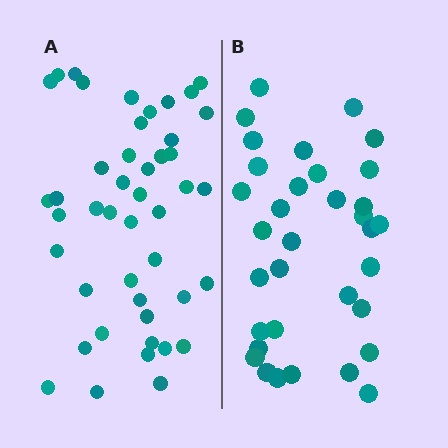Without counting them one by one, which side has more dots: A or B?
Region A (the left region) has more dots.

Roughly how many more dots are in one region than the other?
Region A has roughly 12 or so more dots than region B.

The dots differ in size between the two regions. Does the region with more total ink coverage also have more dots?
No. Region B has more total ink coverage because its dots are larger, but region A actually contains more individual dots. Total area can be misleading — the number of items is what matters here.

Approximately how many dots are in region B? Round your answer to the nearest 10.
About 30 dots. (The exact count is 34, which rounds to 30.)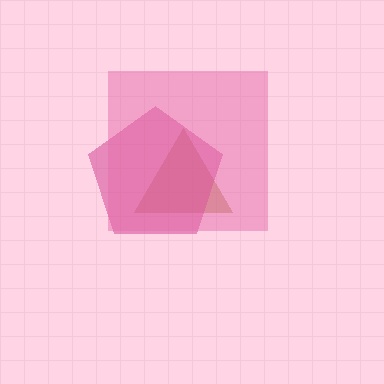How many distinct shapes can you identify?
There are 3 distinct shapes: a brown triangle, a magenta pentagon, a pink square.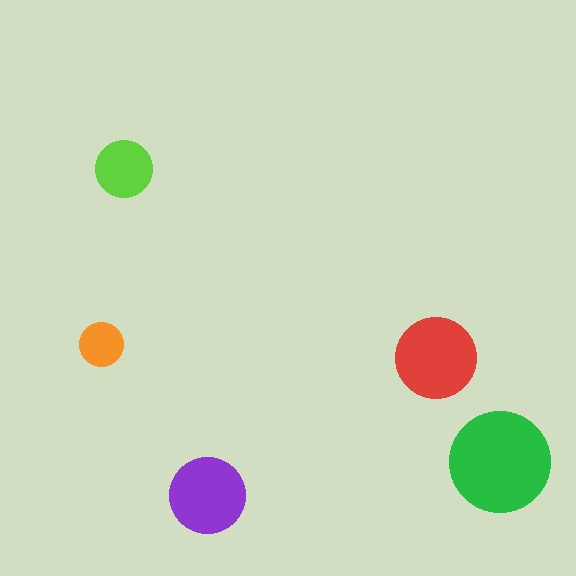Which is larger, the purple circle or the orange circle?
The purple one.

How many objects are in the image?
There are 5 objects in the image.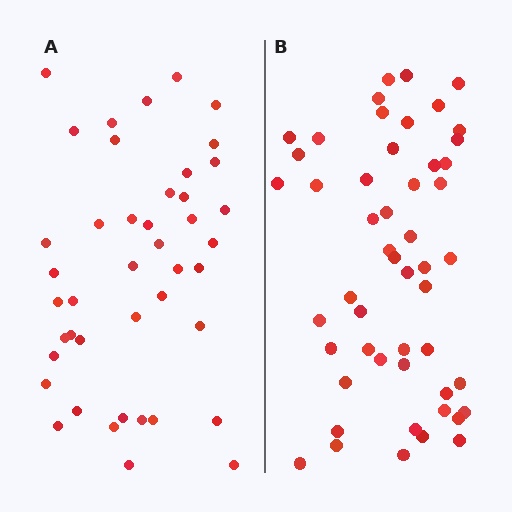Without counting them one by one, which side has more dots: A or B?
Region B (the right region) has more dots.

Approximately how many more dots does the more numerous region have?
Region B has roughly 8 or so more dots than region A.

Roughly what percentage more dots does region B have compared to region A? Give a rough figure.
About 20% more.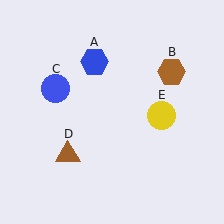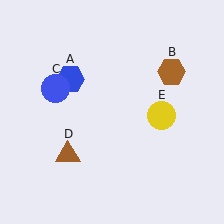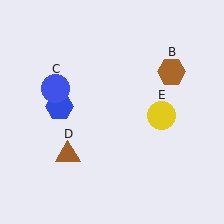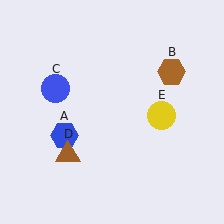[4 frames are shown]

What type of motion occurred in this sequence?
The blue hexagon (object A) rotated counterclockwise around the center of the scene.